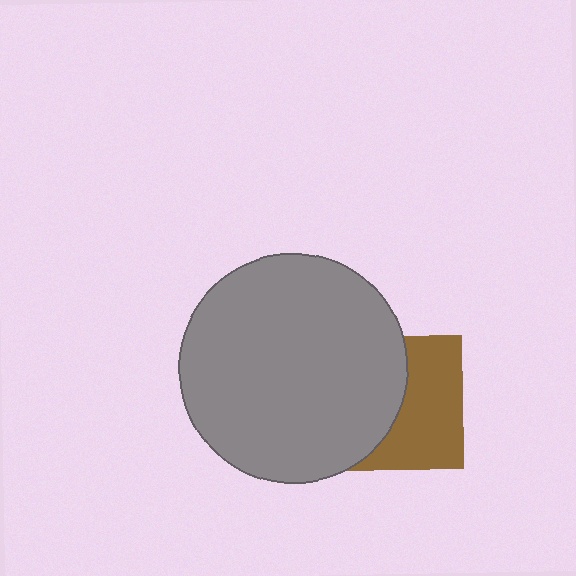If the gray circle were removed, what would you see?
You would see the complete brown square.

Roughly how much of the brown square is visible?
About half of it is visible (roughly 50%).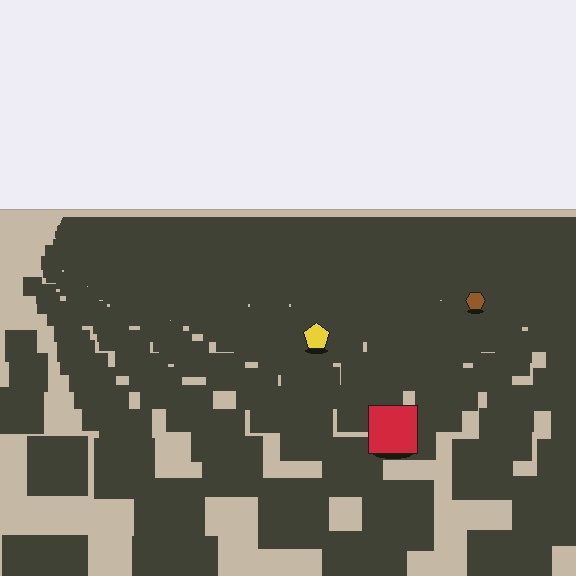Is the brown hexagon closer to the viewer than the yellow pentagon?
No. The yellow pentagon is closer — you can tell from the texture gradient: the ground texture is coarser near it.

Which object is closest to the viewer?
The red square is closest. The texture marks near it are larger and more spread out.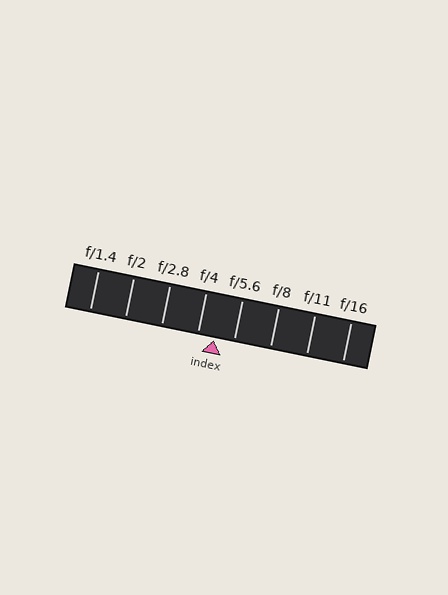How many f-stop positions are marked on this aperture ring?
There are 8 f-stop positions marked.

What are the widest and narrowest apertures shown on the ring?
The widest aperture shown is f/1.4 and the narrowest is f/16.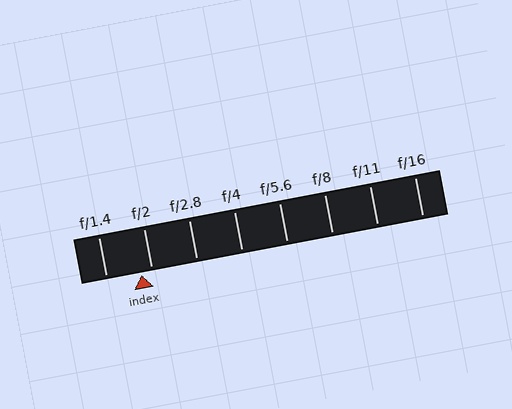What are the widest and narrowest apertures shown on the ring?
The widest aperture shown is f/1.4 and the narrowest is f/16.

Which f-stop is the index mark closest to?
The index mark is closest to f/2.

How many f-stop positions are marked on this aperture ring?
There are 8 f-stop positions marked.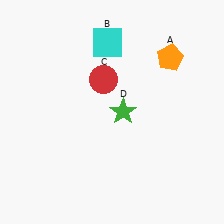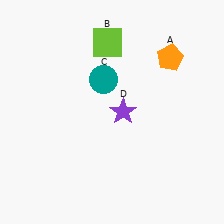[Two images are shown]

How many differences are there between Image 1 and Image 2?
There are 3 differences between the two images.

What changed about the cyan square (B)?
In Image 1, B is cyan. In Image 2, it changed to lime.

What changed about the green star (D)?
In Image 1, D is green. In Image 2, it changed to purple.